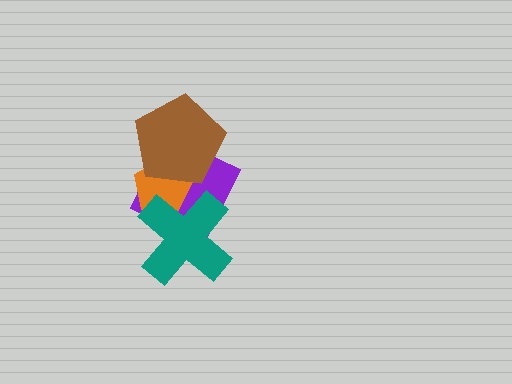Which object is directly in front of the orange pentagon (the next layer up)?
The brown pentagon is directly in front of the orange pentagon.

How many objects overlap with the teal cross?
2 objects overlap with the teal cross.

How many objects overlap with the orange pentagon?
3 objects overlap with the orange pentagon.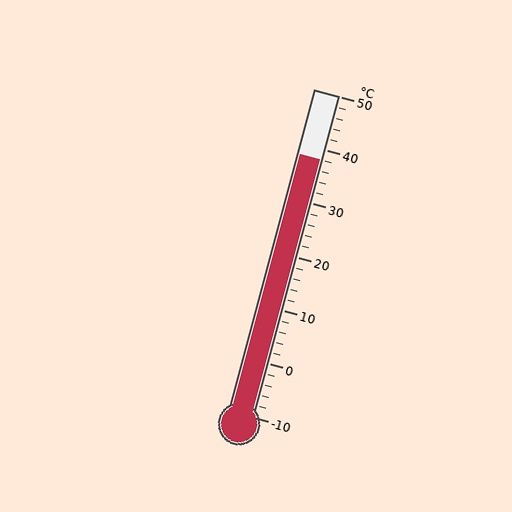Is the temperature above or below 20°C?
The temperature is above 20°C.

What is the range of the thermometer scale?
The thermometer scale ranges from -10°C to 50°C.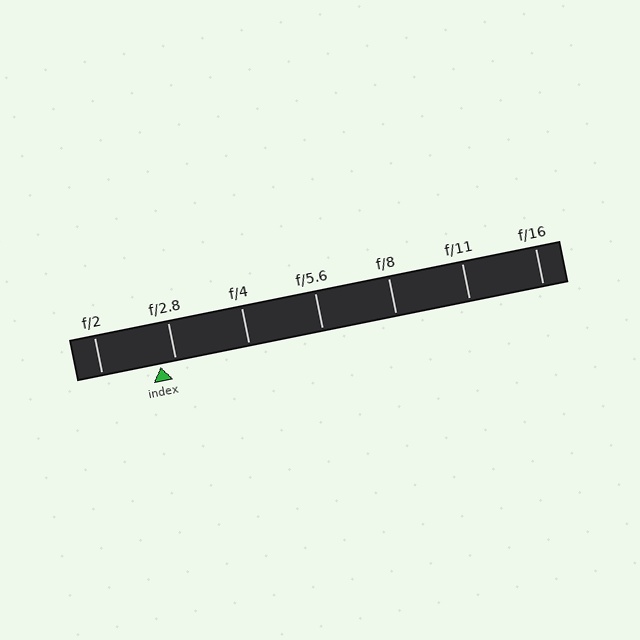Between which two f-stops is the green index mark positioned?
The index mark is between f/2 and f/2.8.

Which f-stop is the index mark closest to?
The index mark is closest to f/2.8.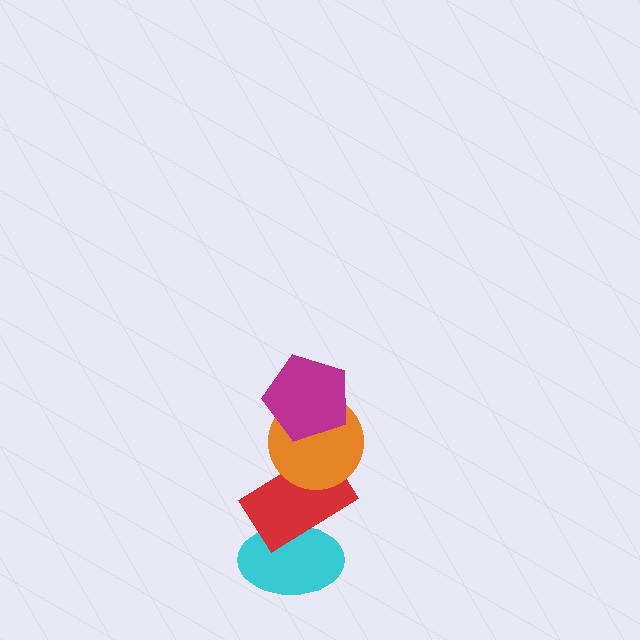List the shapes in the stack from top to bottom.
From top to bottom: the magenta pentagon, the orange circle, the red rectangle, the cyan ellipse.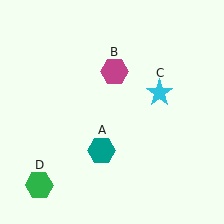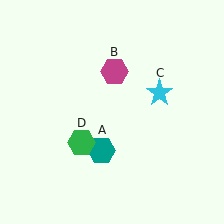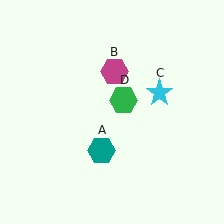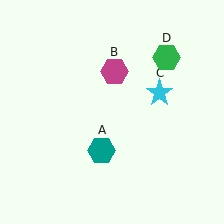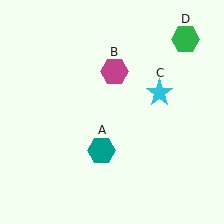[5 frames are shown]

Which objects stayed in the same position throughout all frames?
Teal hexagon (object A) and magenta hexagon (object B) and cyan star (object C) remained stationary.